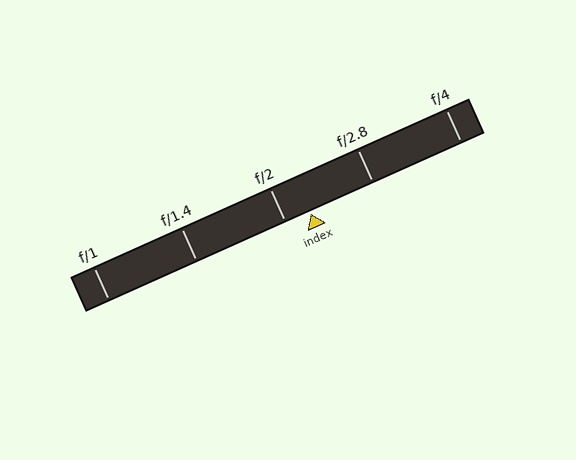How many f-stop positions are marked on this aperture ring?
There are 5 f-stop positions marked.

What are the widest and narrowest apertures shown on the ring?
The widest aperture shown is f/1 and the narrowest is f/4.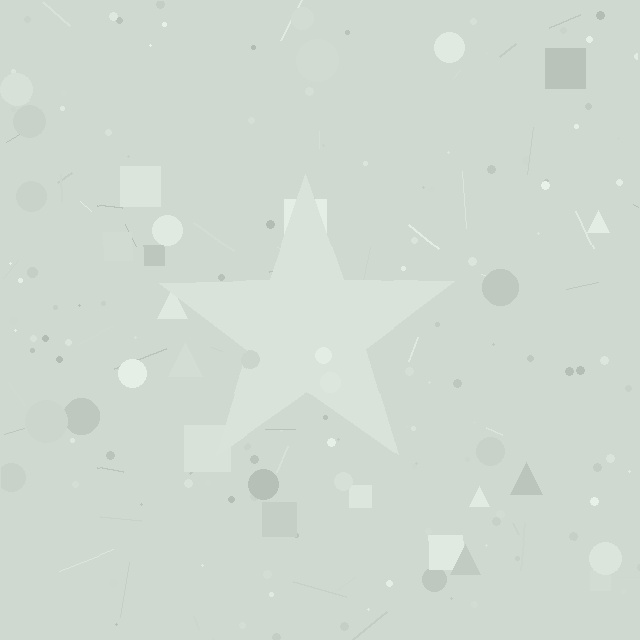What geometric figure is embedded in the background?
A star is embedded in the background.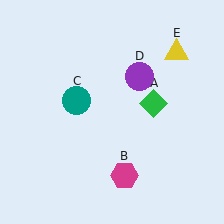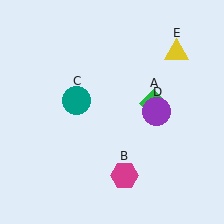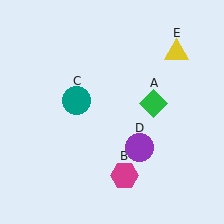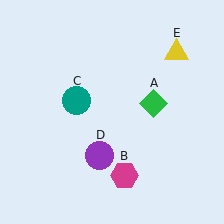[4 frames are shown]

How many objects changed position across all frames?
1 object changed position: purple circle (object D).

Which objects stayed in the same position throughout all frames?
Green diamond (object A) and magenta hexagon (object B) and teal circle (object C) and yellow triangle (object E) remained stationary.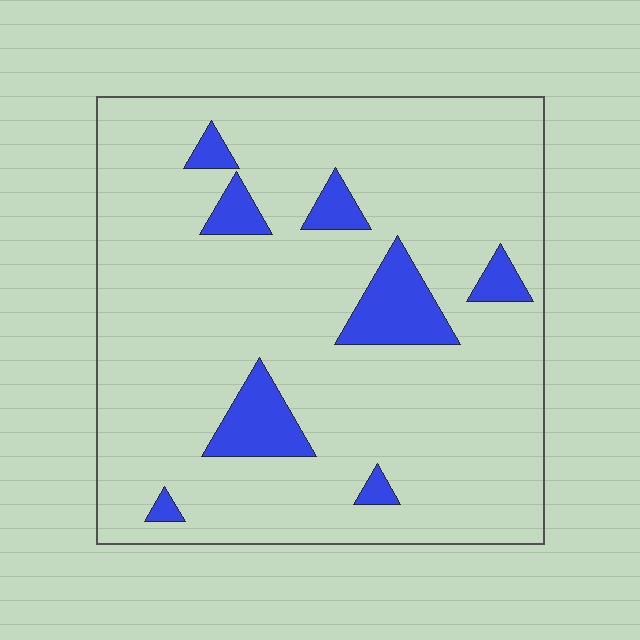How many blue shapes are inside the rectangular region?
8.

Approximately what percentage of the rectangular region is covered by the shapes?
Approximately 10%.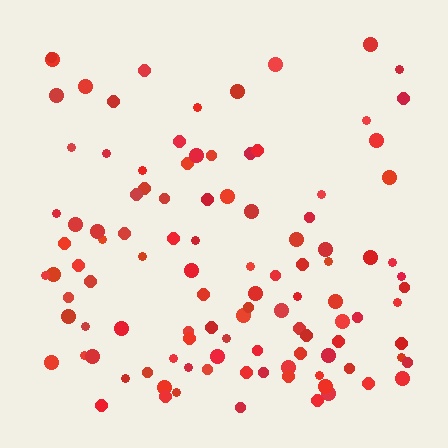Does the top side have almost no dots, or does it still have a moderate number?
Still a moderate number, just noticeably fewer than the bottom.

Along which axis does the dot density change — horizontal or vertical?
Vertical.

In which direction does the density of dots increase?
From top to bottom, with the bottom side densest.